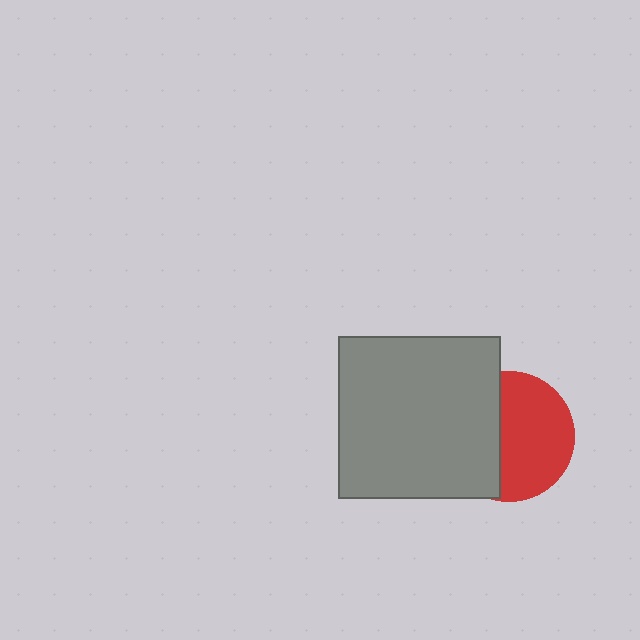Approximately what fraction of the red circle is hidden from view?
Roughly 43% of the red circle is hidden behind the gray square.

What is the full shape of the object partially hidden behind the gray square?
The partially hidden object is a red circle.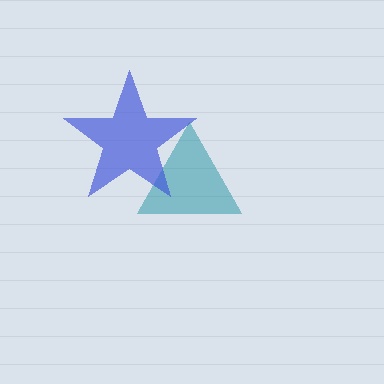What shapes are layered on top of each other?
The layered shapes are: a teal triangle, a blue star.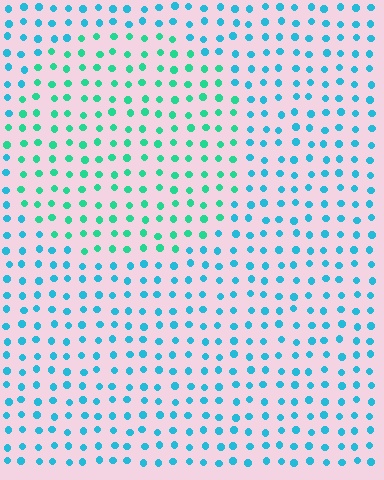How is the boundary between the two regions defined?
The boundary is defined purely by a slight shift in hue (about 34 degrees). Spacing, size, and orientation are identical on both sides.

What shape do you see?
I see a circle.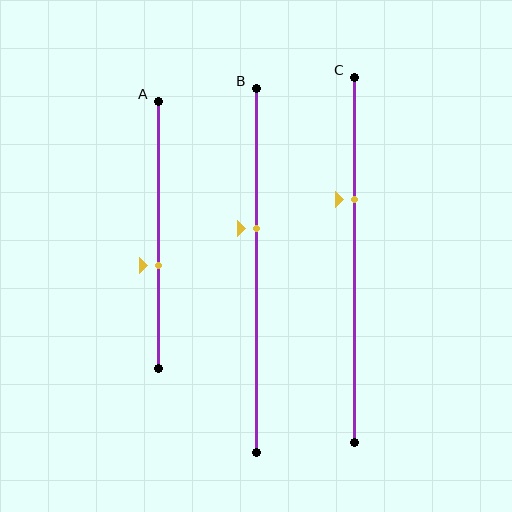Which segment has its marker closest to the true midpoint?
Segment A has its marker closest to the true midpoint.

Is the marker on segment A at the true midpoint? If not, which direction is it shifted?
No, the marker on segment A is shifted downward by about 11% of the segment length.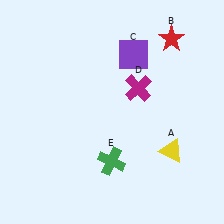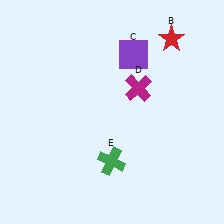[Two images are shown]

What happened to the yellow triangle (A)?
The yellow triangle (A) was removed in Image 2. It was in the bottom-right area of Image 1.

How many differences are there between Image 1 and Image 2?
There is 1 difference between the two images.